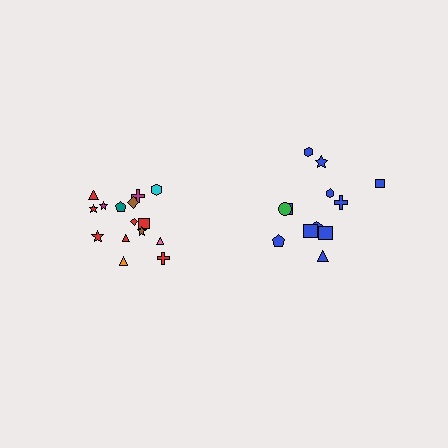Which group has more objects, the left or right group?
The left group.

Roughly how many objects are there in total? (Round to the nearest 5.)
Roughly 25 objects in total.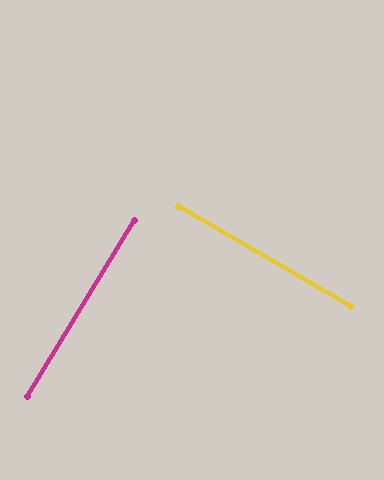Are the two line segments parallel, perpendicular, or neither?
Perpendicular — they meet at approximately 89°.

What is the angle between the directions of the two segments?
Approximately 89 degrees.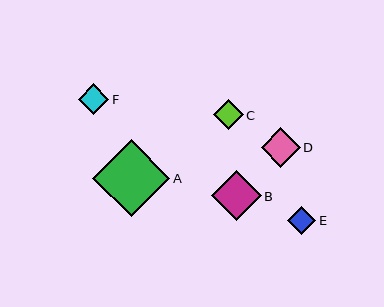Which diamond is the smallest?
Diamond E is the smallest with a size of approximately 28 pixels.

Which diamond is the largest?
Diamond A is the largest with a size of approximately 77 pixels.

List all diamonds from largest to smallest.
From largest to smallest: A, B, D, F, C, E.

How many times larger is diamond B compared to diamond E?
Diamond B is approximately 1.8 times the size of diamond E.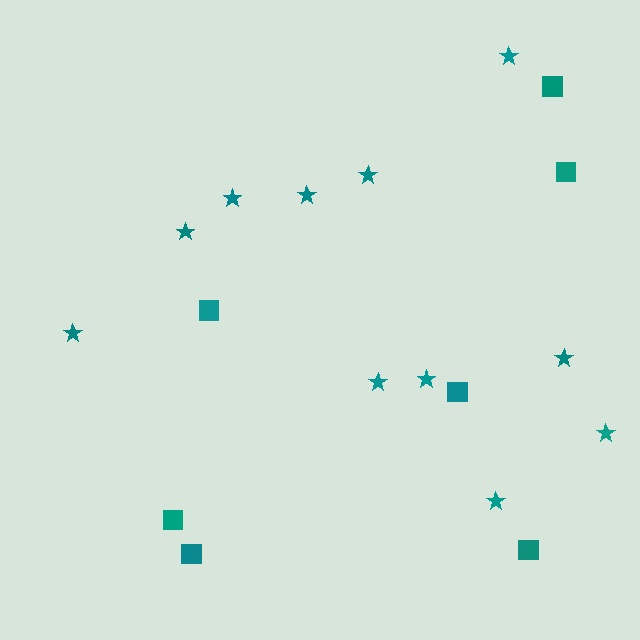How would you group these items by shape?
There are 2 groups: one group of stars (11) and one group of squares (7).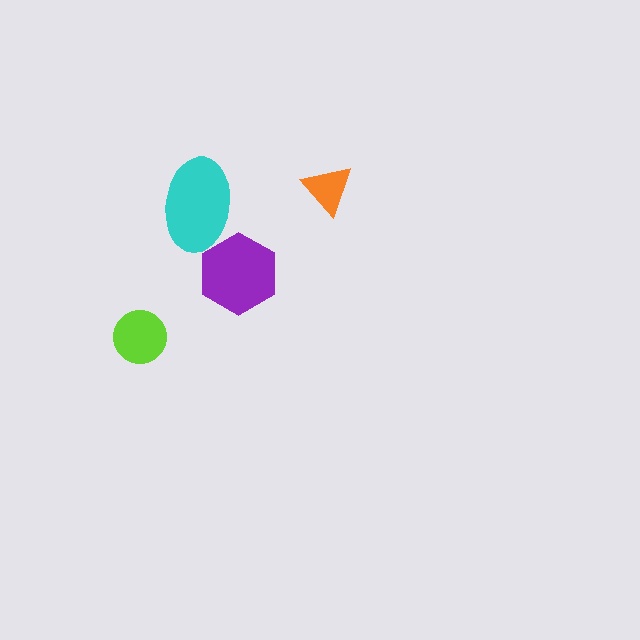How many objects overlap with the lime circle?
0 objects overlap with the lime circle.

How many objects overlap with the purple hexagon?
1 object overlaps with the purple hexagon.